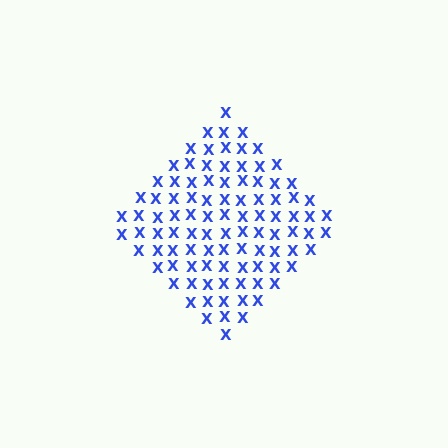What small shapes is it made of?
It is made of small letter X's.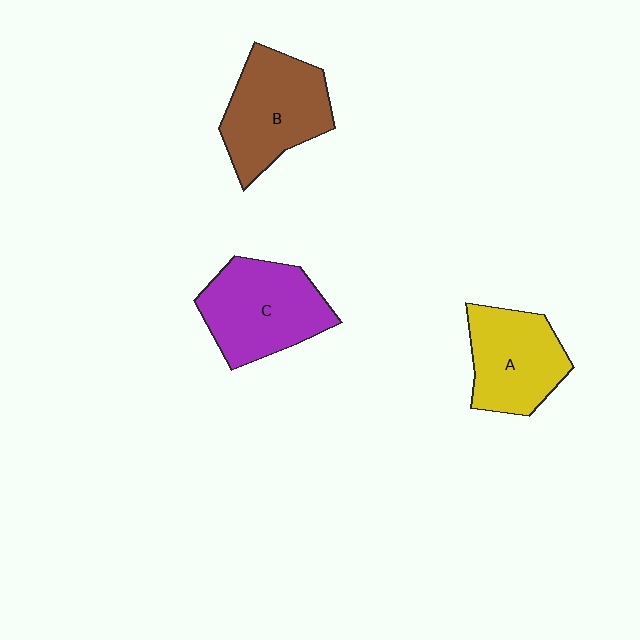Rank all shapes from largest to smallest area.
From largest to smallest: C (purple), B (brown), A (yellow).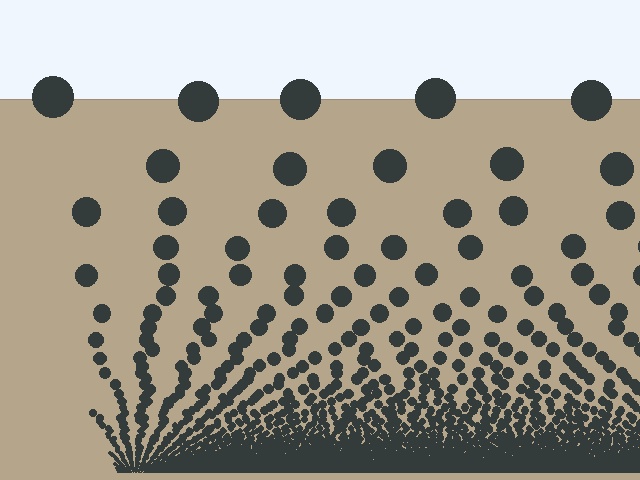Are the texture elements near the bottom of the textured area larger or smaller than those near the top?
Smaller. The gradient is inverted — elements near the bottom are smaller and denser.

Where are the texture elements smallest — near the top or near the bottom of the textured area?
Near the bottom.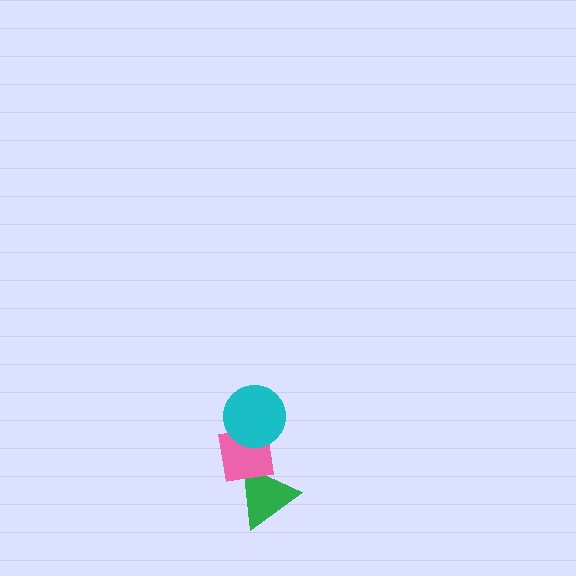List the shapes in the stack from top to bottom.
From top to bottom: the cyan circle, the pink square, the green triangle.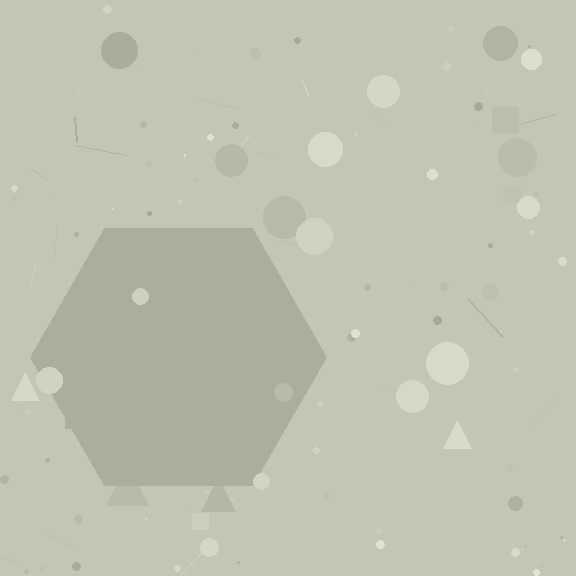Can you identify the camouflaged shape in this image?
The camouflaged shape is a hexagon.